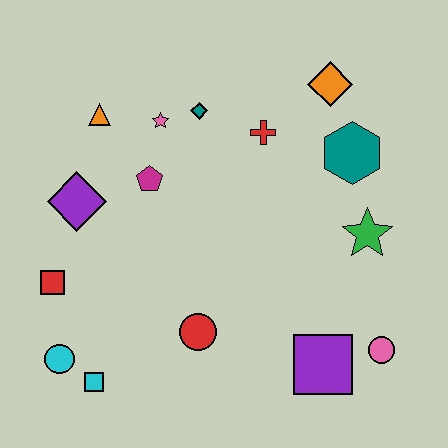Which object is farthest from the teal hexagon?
The cyan circle is farthest from the teal hexagon.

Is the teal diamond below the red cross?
No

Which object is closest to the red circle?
The cyan square is closest to the red circle.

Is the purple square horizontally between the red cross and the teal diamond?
No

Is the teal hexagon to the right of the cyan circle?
Yes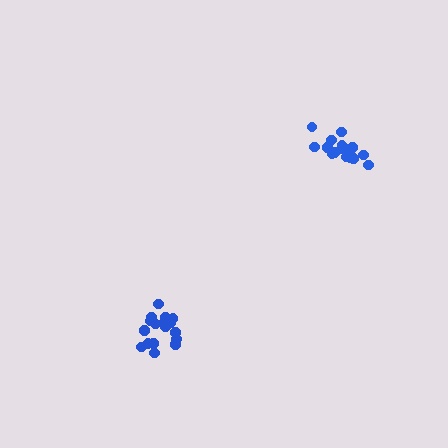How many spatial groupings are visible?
There are 2 spatial groupings.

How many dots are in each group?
Group 1: 16 dots, Group 2: 18 dots (34 total).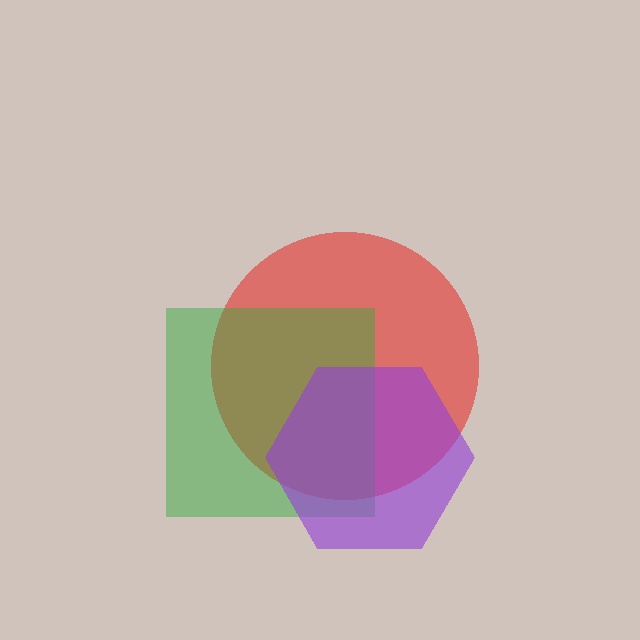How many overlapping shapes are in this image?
There are 3 overlapping shapes in the image.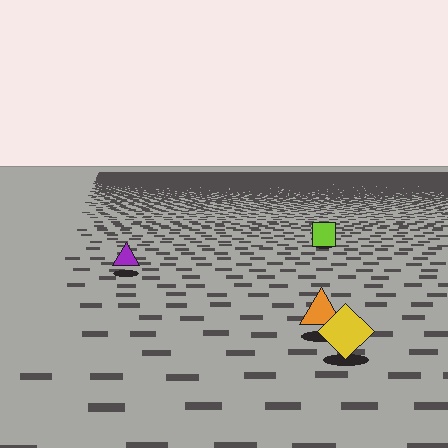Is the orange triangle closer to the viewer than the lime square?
Yes. The orange triangle is closer — you can tell from the texture gradient: the ground texture is coarser near it.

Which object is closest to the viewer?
The yellow diamond is closest. The texture marks near it are larger and more spread out.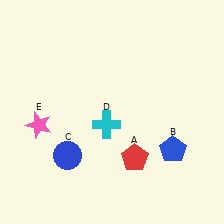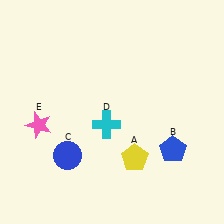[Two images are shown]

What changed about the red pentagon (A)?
In Image 1, A is red. In Image 2, it changed to yellow.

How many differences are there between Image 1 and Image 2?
There is 1 difference between the two images.